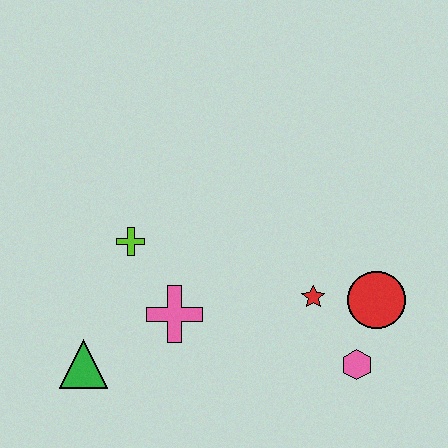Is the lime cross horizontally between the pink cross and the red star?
No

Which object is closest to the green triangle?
The pink cross is closest to the green triangle.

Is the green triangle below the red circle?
Yes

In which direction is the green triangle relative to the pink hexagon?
The green triangle is to the left of the pink hexagon.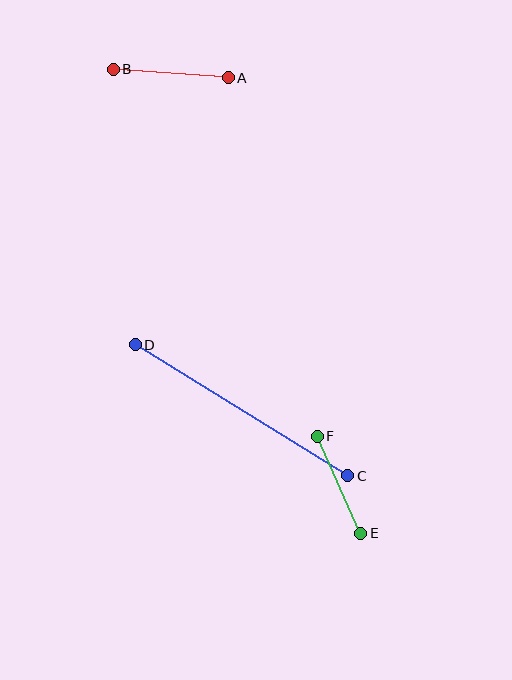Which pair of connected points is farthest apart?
Points C and D are farthest apart.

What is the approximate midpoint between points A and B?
The midpoint is at approximately (171, 73) pixels.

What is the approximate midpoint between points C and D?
The midpoint is at approximately (242, 410) pixels.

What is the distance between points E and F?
The distance is approximately 106 pixels.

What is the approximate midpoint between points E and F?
The midpoint is at approximately (339, 485) pixels.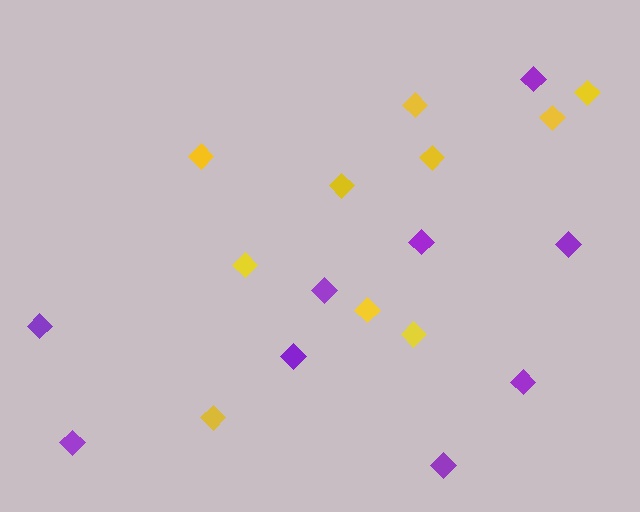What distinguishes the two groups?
There are 2 groups: one group of yellow diamonds (10) and one group of purple diamonds (9).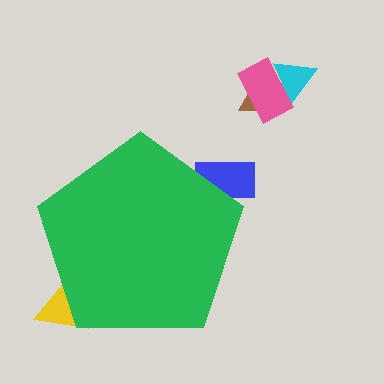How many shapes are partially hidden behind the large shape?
2 shapes are partially hidden.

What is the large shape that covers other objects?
A green pentagon.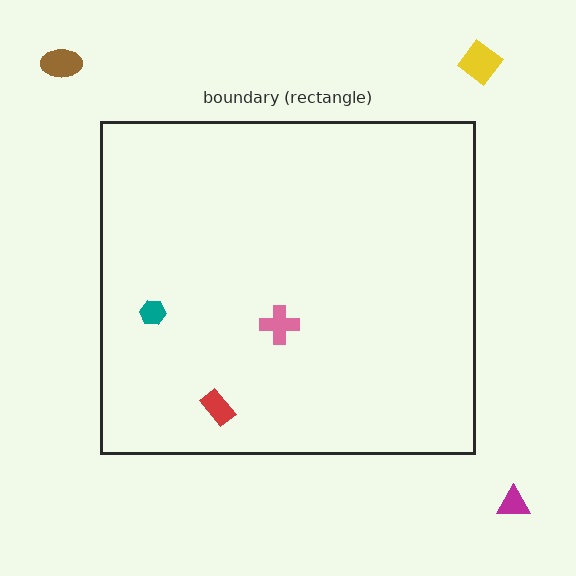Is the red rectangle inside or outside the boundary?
Inside.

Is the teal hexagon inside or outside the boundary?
Inside.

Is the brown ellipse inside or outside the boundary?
Outside.